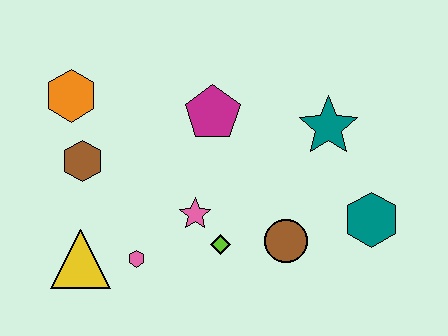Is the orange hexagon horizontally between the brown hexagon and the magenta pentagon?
No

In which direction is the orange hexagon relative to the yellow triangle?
The orange hexagon is above the yellow triangle.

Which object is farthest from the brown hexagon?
The teal hexagon is farthest from the brown hexagon.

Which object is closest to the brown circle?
The lime diamond is closest to the brown circle.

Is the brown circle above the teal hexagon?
No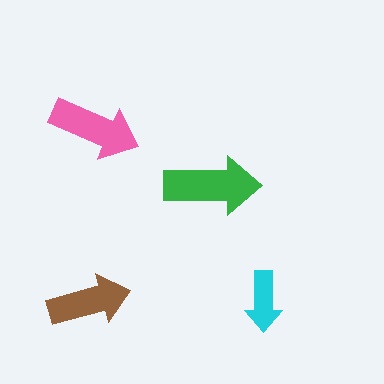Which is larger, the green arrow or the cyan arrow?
The green one.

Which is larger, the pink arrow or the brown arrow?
The pink one.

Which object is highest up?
The pink arrow is topmost.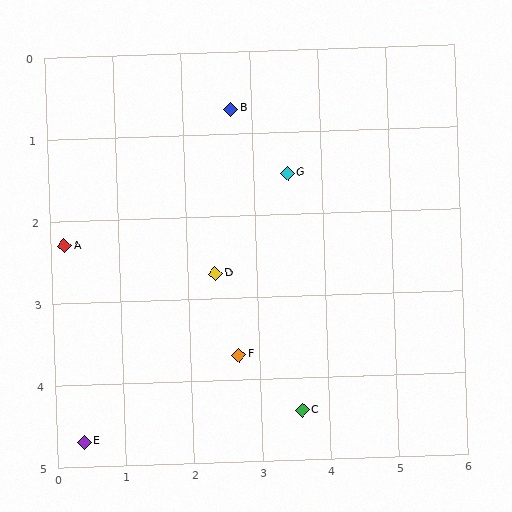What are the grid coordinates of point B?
Point B is at approximately (2.7, 0.7).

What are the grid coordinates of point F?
Point F is at approximately (2.7, 3.7).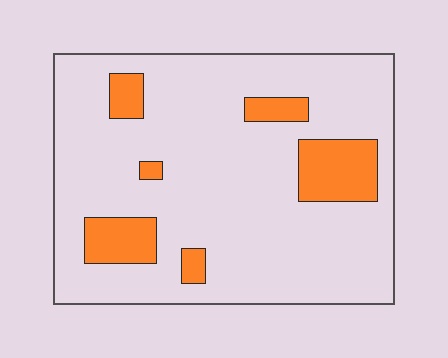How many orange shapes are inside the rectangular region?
6.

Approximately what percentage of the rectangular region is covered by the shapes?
Approximately 15%.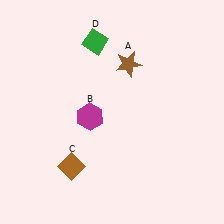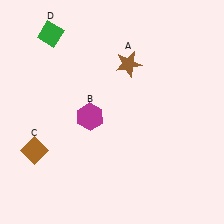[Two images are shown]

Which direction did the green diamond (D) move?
The green diamond (D) moved left.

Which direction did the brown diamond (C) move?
The brown diamond (C) moved left.